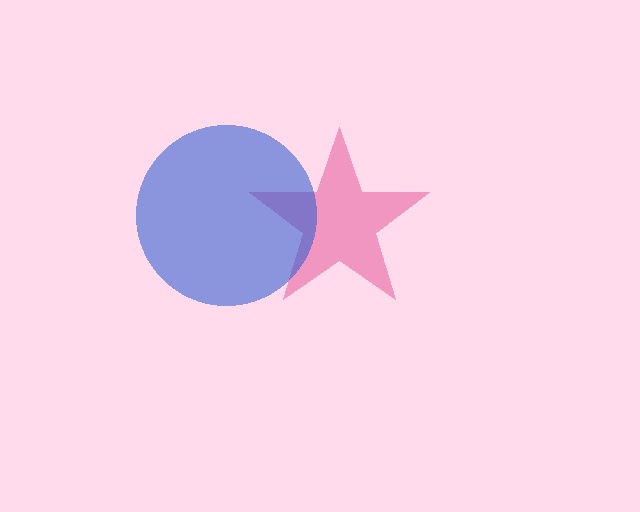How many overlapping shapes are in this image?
There are 2 overlapping shapes in the image.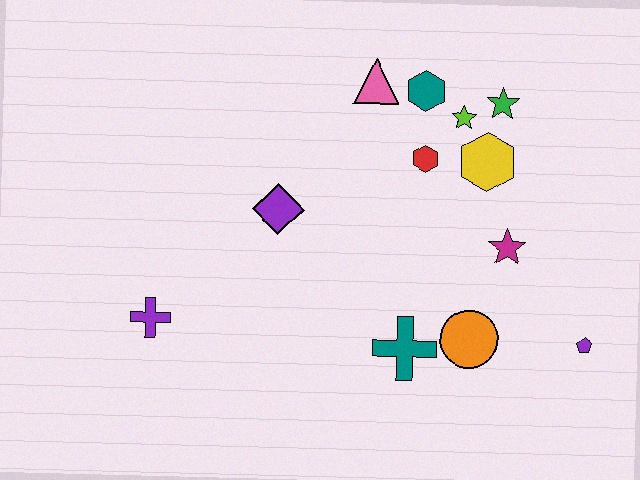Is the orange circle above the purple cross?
No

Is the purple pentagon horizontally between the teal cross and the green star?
No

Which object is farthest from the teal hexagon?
The purple cross is farthest from the teal hexagon.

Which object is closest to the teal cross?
The orange circle is closest to the teal cross.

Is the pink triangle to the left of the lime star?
Yes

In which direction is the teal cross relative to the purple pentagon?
The teal cross is to the left of the purple pentagon.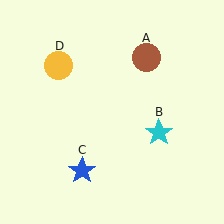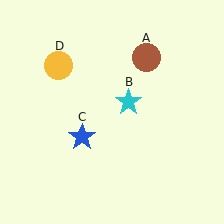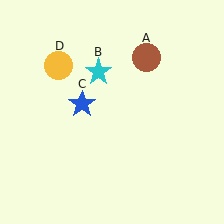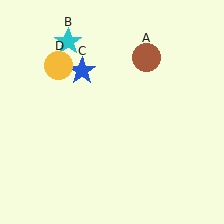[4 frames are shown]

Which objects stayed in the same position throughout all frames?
Brown circle (object A) and yellow circle (object D) remained stationary.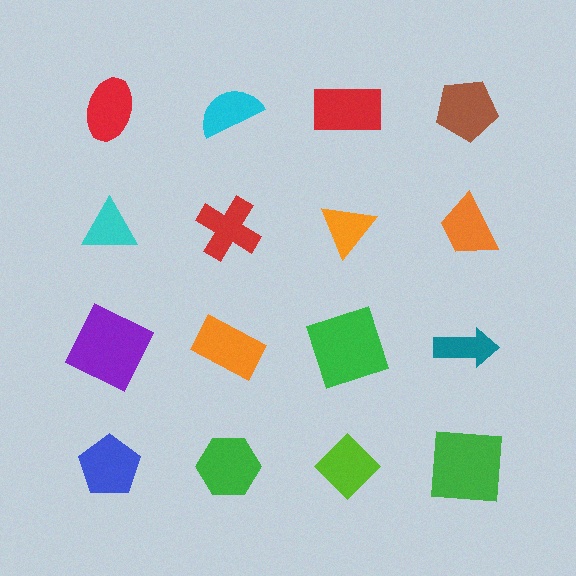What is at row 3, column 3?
A green square.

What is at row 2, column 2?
A red cross.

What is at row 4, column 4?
A green square.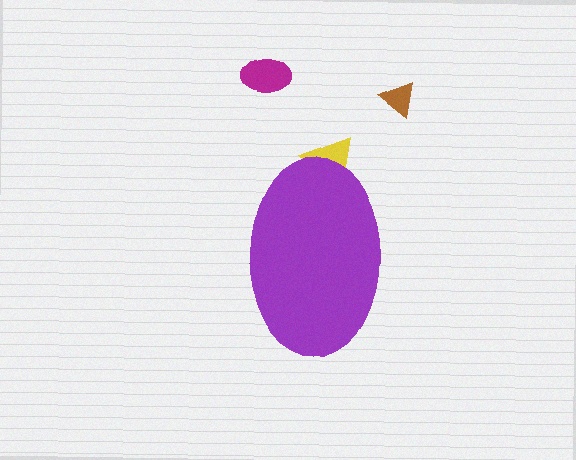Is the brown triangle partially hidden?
No, the brown triangle is fully visible.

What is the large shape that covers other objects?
A purple ellipse.